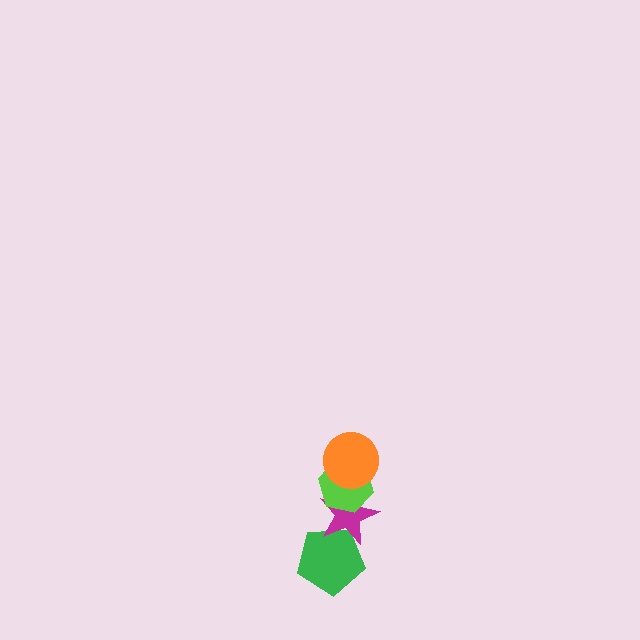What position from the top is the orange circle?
The orange circle is 1st from the top.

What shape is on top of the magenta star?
The lime hexagon is on top of the magenta star.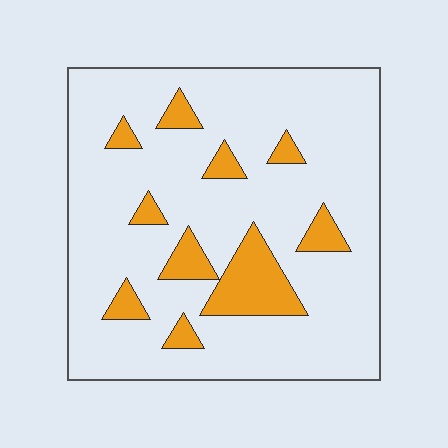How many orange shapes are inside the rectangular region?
10.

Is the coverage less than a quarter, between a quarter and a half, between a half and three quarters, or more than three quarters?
Less than a quarter.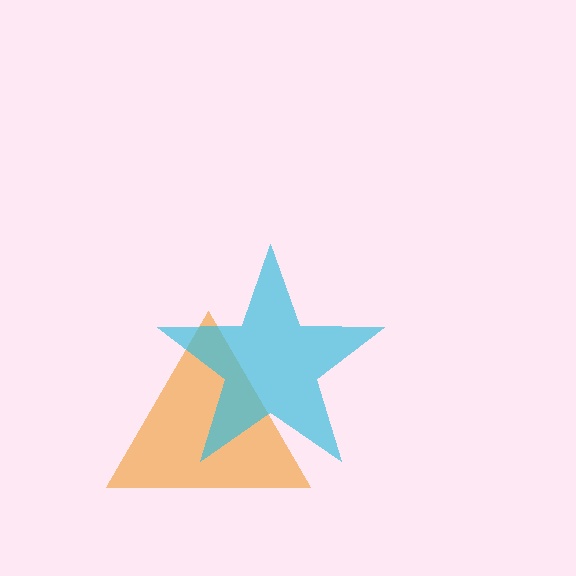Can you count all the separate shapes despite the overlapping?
Yes, there are 2 separate shapes.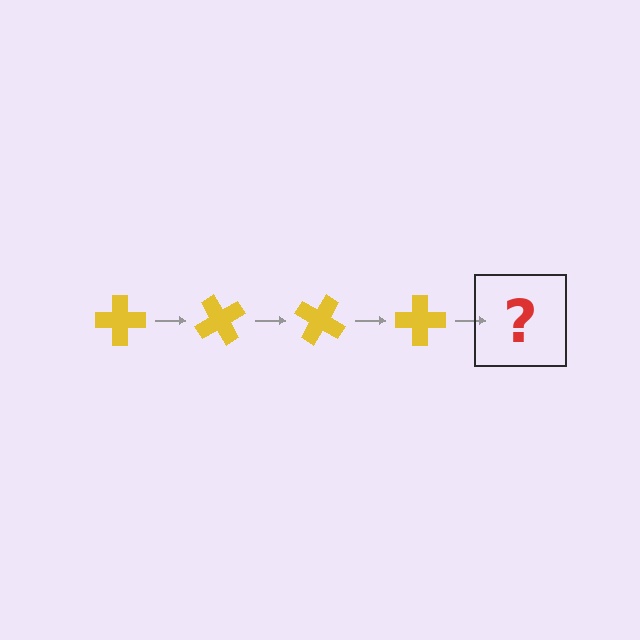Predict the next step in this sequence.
The next step is a yellow cross rotated 240 degrees.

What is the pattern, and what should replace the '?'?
The pattern is that the cross rotates 60 degrees each step. The '?' should be a yellow cross rotated 240 degrees.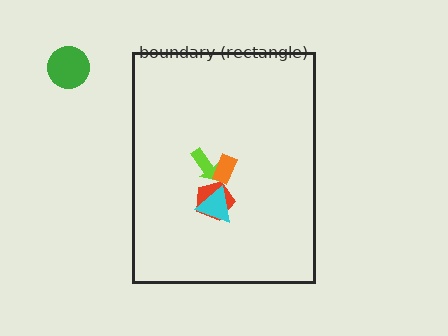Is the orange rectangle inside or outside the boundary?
Inside.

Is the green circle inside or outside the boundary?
Outside.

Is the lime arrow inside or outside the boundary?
Inside.